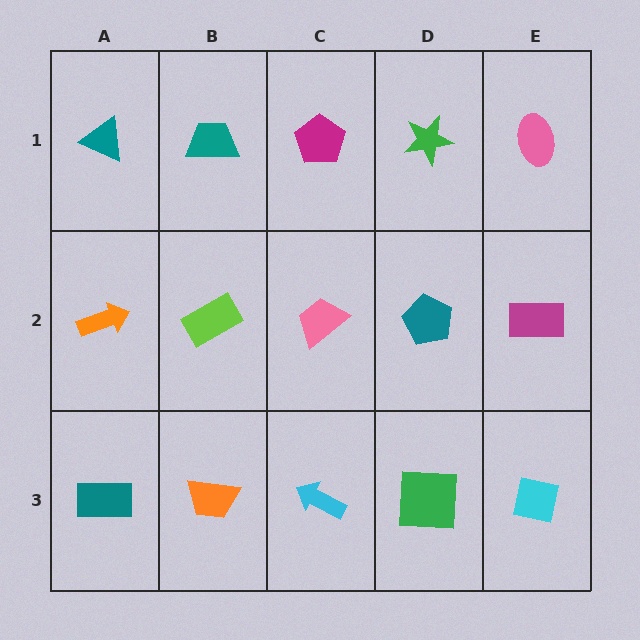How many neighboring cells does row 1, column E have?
2.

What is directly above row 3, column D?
A teal pentagon.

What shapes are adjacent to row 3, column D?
A teal pentagon (row 2, column D), a cyan arrow (row 3, column C), a cyan square (row 3, column E).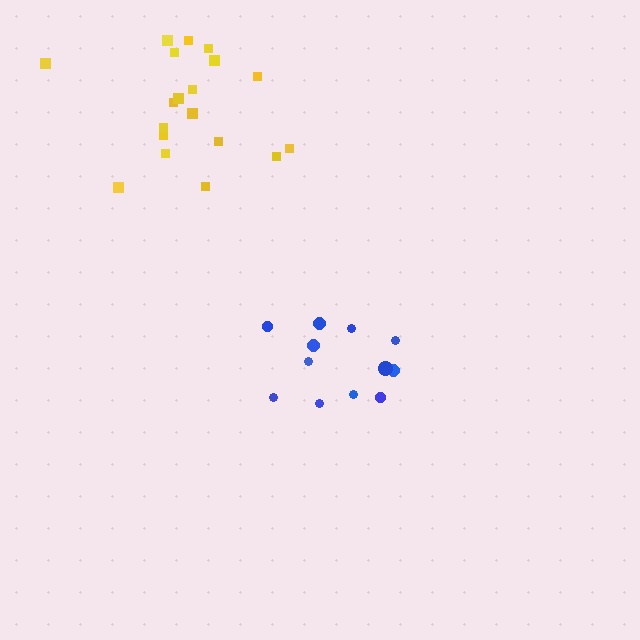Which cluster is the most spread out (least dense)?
Yellow.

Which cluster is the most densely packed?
Blue.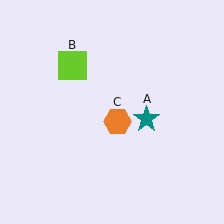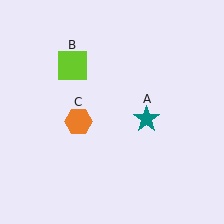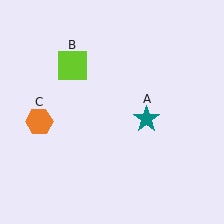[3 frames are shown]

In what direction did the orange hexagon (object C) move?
The orange hexagon (object C) moved left.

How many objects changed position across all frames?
1 object changed position: orange hexagon (object C).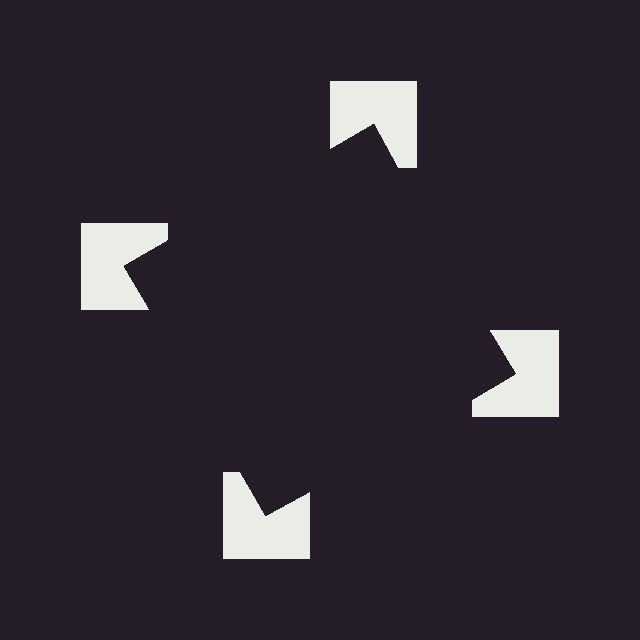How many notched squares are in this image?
There are 4 — one at each vertex of the illusory square.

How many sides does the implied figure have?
4 sides.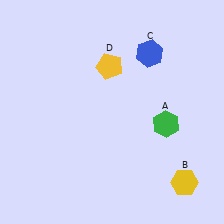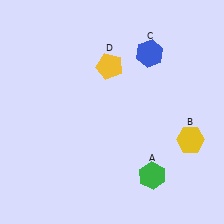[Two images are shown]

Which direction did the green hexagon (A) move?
The green hexagon (A) moved down.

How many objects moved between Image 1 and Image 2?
2 objects moved between the two images.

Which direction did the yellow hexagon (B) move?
The yellow hexagon (B) moved up.